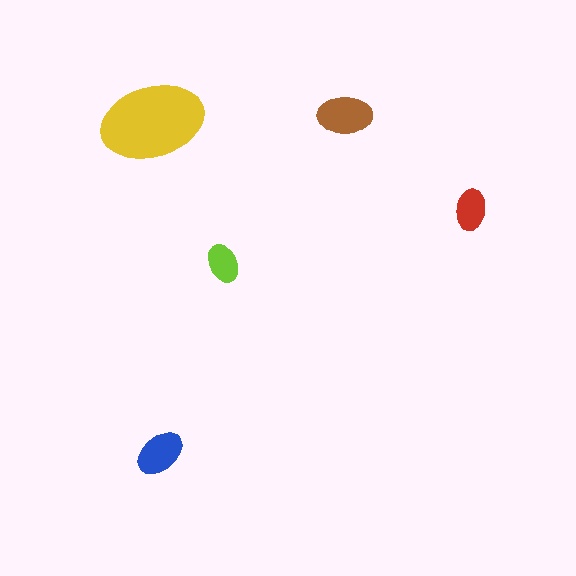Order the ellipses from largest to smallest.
the yellow one, the brown one, the blue one, the red one, the lime one.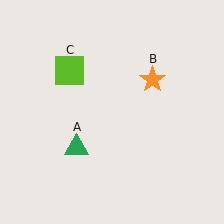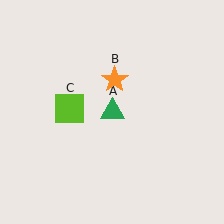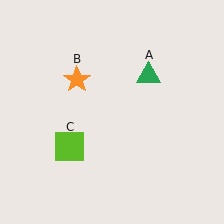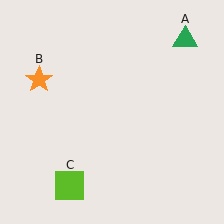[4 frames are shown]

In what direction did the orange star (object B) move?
The orange star (object B) moved left.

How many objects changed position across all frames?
3 objects changed position: green triangle (object A), orange star (object B), lime square (object C).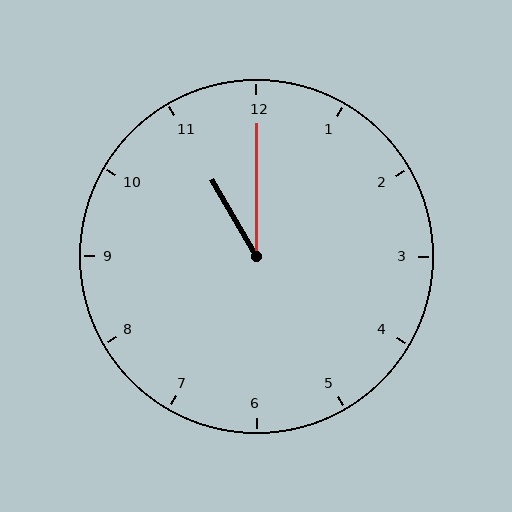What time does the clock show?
11:00.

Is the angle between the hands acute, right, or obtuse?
It is acute.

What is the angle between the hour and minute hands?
Approximately 30 degrees.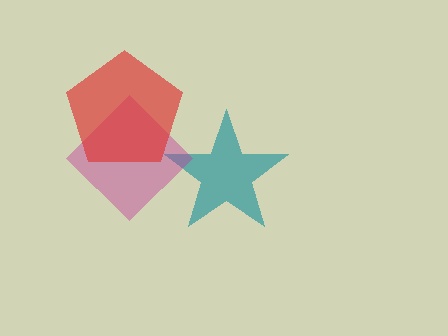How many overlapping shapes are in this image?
There are 3 overlapping shapes in the image.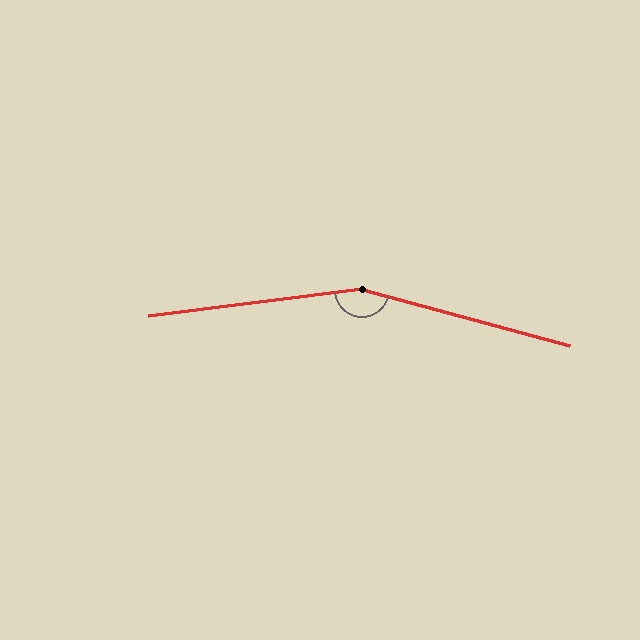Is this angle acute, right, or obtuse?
It is obtuse.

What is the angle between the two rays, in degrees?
Approximately 158 degrees.